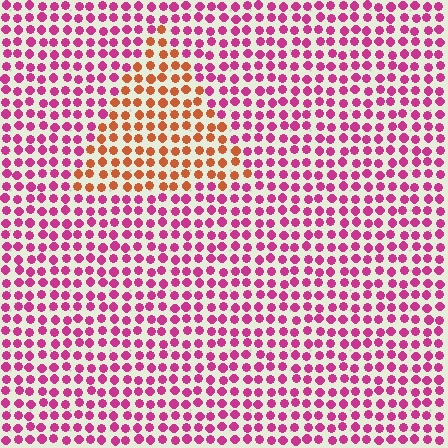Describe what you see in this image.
The image is filled with small magenta elements in a uniform arrangement. A triangle-shaped region is visible where the elements are tinted to a slightly different hue, forming a subtle color boundary.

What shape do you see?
I see a triangle.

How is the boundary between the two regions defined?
The boundary is defined purely by a slight shift in hue (about 53 degrees). Spacing, size, and orientation are identical on both sides.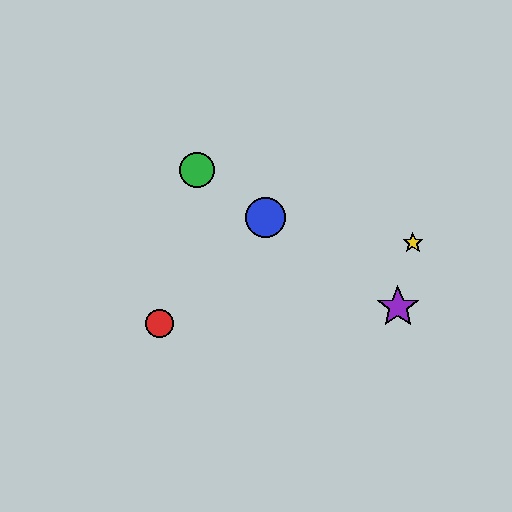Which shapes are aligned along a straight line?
The blue circle, the green circle, the purple star are aligned along a straight line.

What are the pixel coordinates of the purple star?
The purple star is at (398, 307).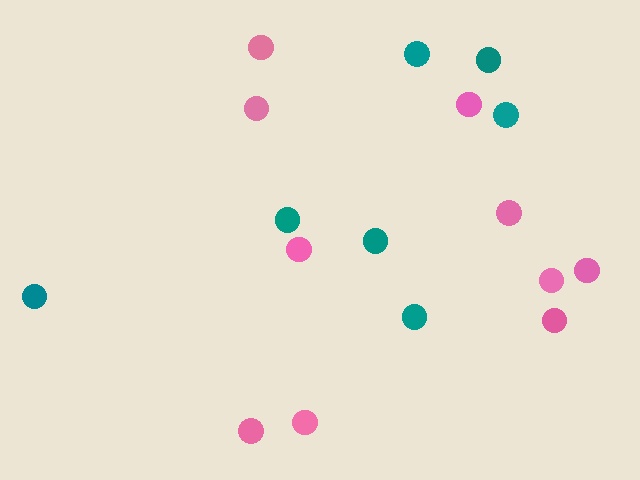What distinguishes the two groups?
There are 2 groups: one group of pink circles (10) and one group of teal circles (7).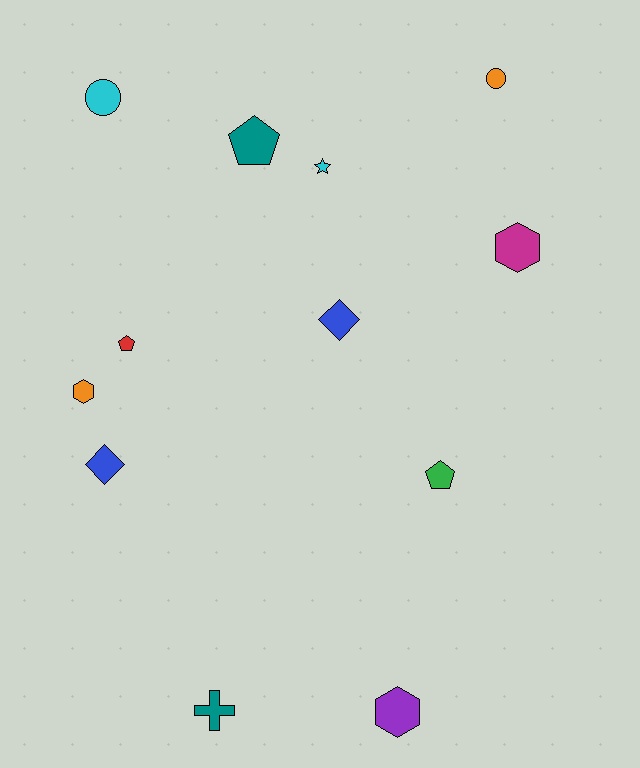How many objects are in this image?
There are 12 objects.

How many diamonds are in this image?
There are 2 diamonds.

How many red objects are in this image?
There is 1 red object.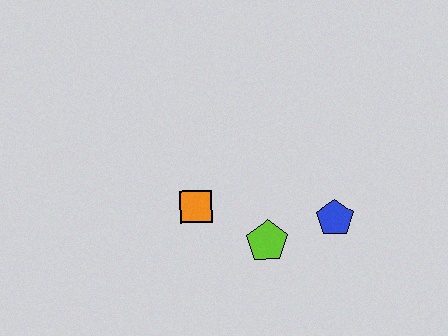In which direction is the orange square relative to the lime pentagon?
The orange square is to the left of the lime pentagon.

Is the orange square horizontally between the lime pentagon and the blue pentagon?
No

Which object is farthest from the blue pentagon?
The orange square is farthest from the blue pentagon.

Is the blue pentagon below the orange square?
Yes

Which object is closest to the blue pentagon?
The lime pentagon is closest to the blue pentagon.